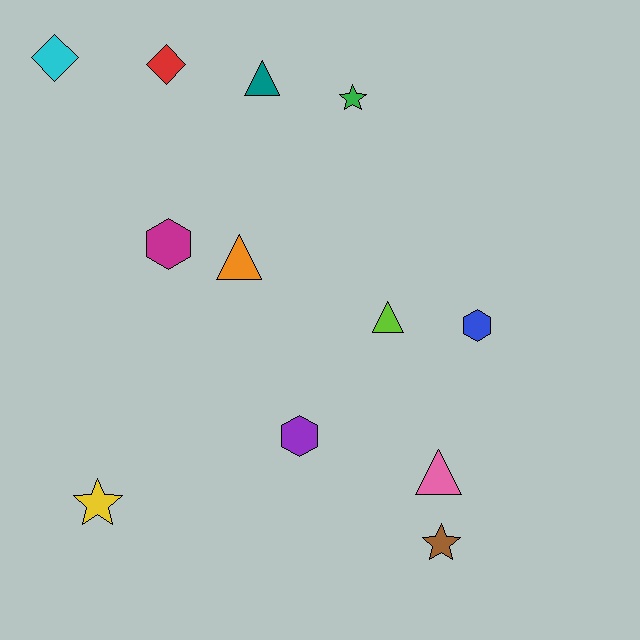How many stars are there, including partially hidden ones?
There are 3 stars.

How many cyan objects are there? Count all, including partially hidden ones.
There is 1 cyan object.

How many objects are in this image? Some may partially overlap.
There are 12 objects.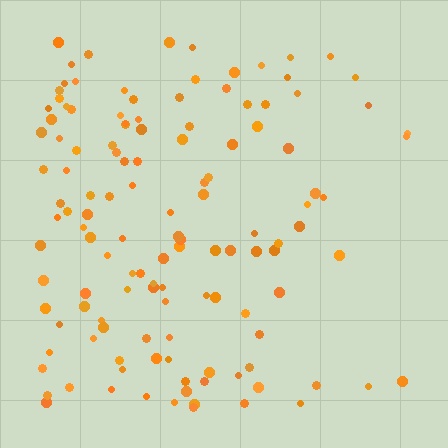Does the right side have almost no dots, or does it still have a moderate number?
Still a moderate number, just noticeably fewer than the left.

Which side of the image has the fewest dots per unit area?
The right.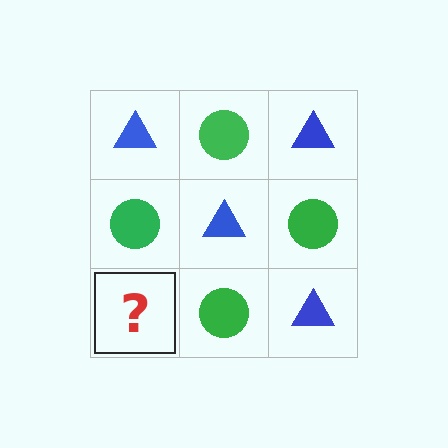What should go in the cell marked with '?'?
The missing cell should contain a blue triangle.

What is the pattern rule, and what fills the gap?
The rule is that it alternates blue triangle and green circle in a checkerboard pattern. The gap should be filled with a blue triangle.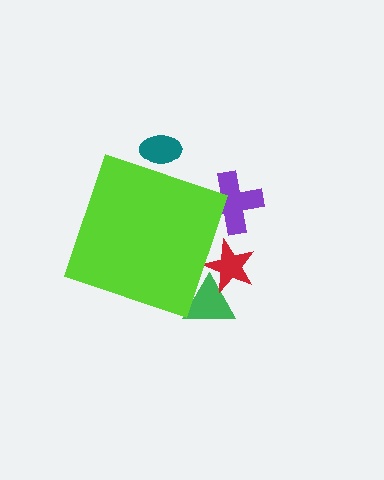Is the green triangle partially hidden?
Yes, the green triangle is partially hidden behind the lime diamond.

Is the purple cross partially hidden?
Yes, the purple cross is partially hidden behind the lime diamond.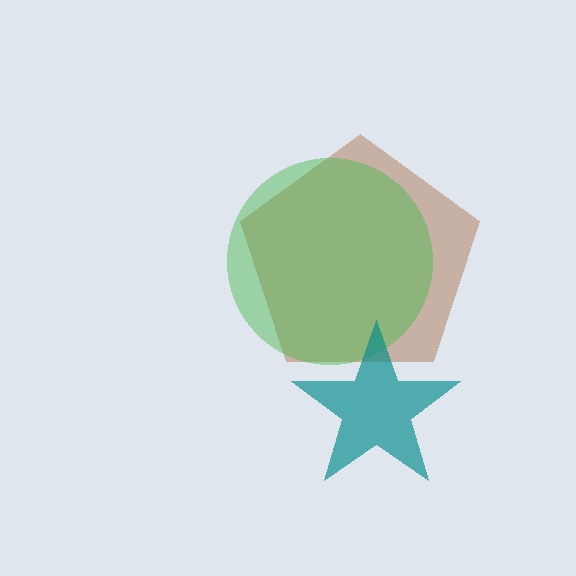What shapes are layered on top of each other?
The layered shapes are: a brown pentagon, a green circle, a teal star.